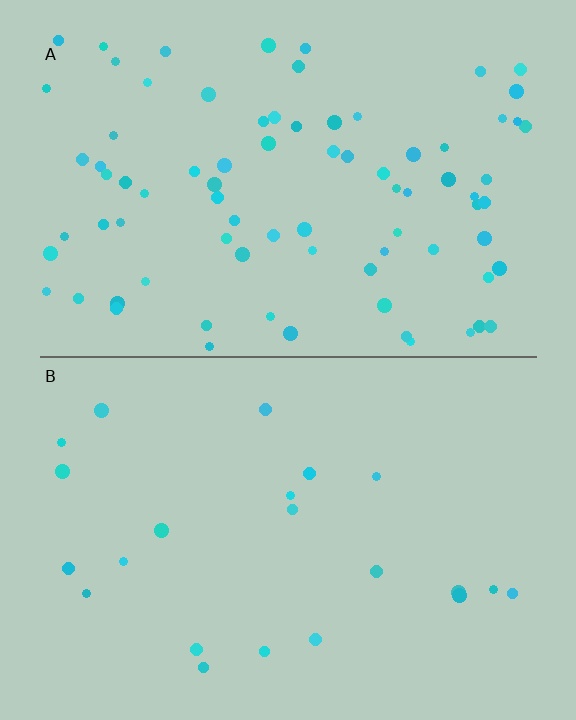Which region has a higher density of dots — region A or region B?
A (the top).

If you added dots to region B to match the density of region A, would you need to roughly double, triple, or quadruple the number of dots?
Approximately quadruple.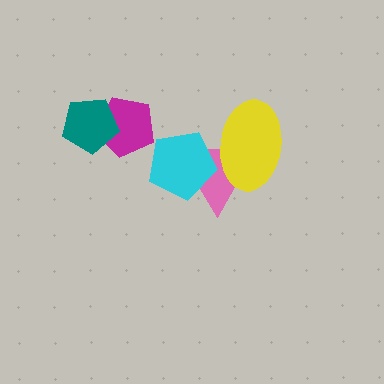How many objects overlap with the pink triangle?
2 objects overlap with the pink triangle.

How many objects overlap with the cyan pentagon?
2 objects overlap with the cyan pentagon.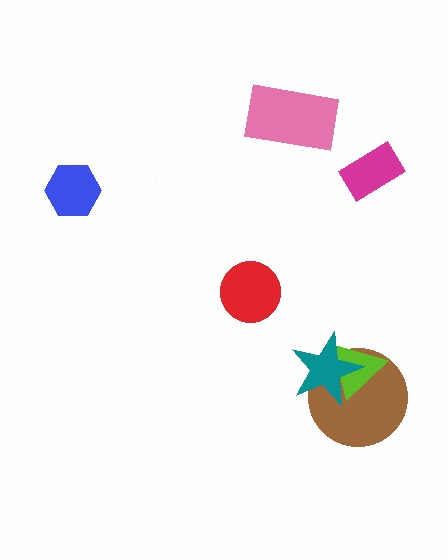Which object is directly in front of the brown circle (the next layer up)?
The lime triangle is directly in front of the brown circle.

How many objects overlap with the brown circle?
2 objects overlap with the brown circle.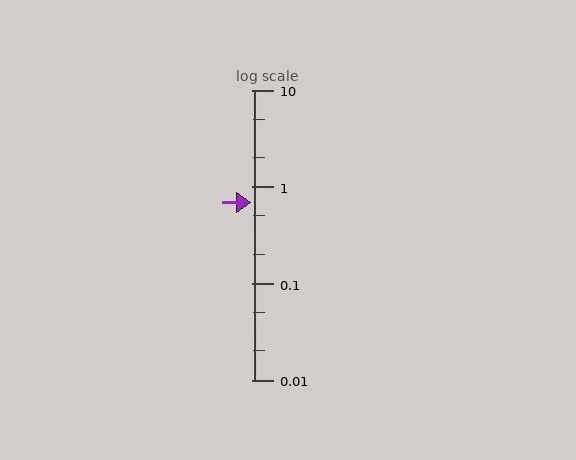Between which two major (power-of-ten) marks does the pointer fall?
The pointer is between 0.1 and 1.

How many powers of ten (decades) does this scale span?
The scale spans 3 decades, from 0.01 to 10.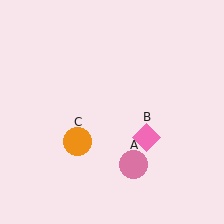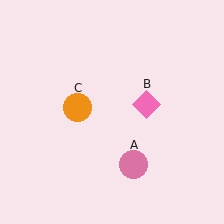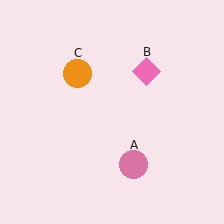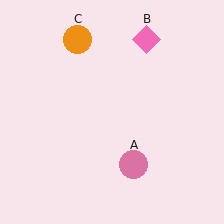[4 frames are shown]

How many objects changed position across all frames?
2 objects changed position: pink diamond (object B), orange circle (object C).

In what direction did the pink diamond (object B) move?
The pink diamond (object B) moved up.